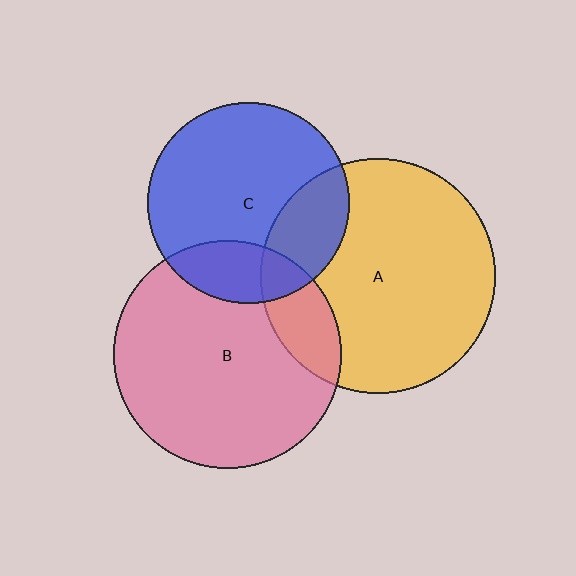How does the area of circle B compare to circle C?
Approximately 1.3 times.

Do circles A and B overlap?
Yes.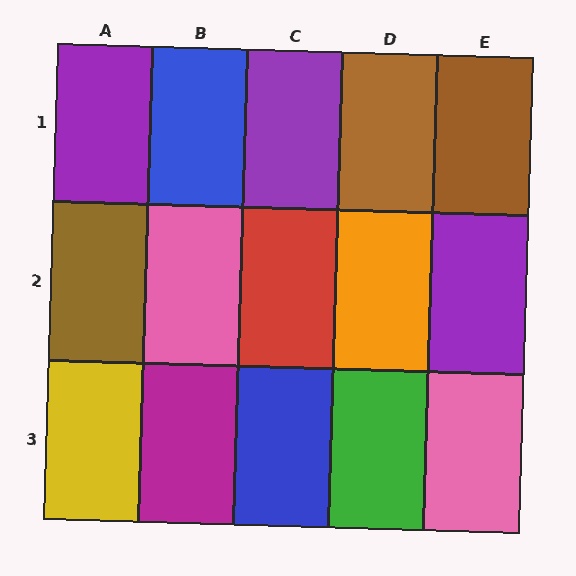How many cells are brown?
3 cells are brown.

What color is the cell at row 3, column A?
Yellow.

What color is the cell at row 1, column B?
Blue.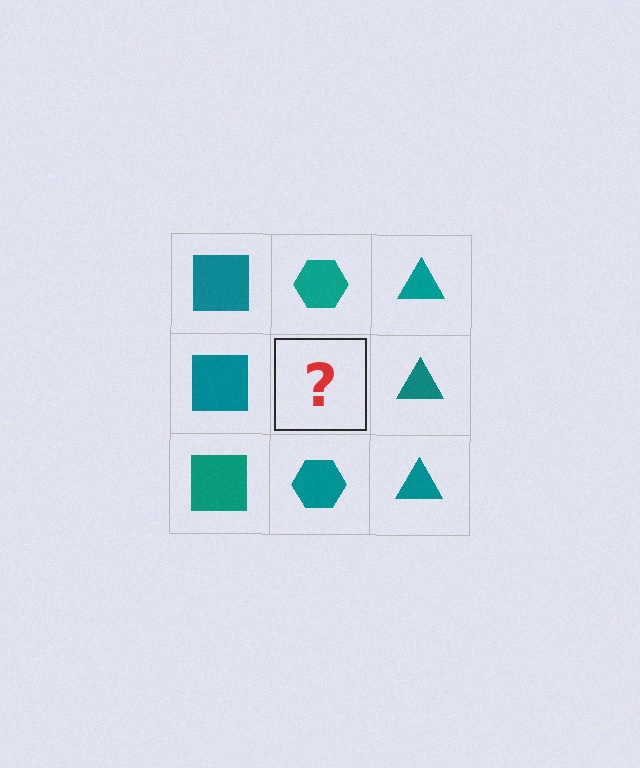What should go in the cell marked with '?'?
The missing cell should contain a teal hexagon.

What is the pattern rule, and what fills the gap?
The rule is that each column has a consistent shape. The gap should be filled with a teal hexagon.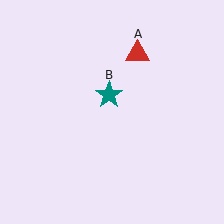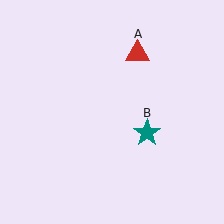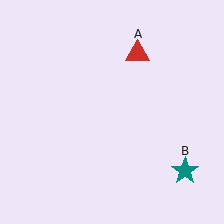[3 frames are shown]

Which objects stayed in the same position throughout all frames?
Red triangle (object A) remained stationary.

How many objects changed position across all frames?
1 object changed position: teal star (object B).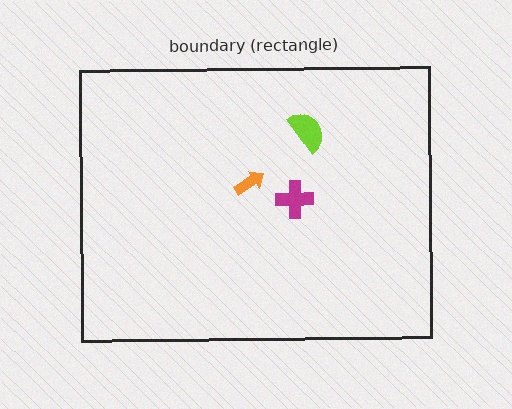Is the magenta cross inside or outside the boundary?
Inside.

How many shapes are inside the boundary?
3 inside, 0 outside.